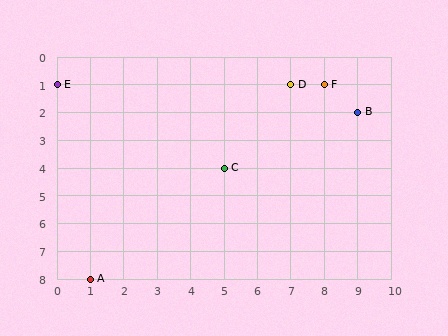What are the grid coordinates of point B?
Point B is at grid coordinates (9, 2).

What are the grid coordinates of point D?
Point D is at grid coordinates (7, 1).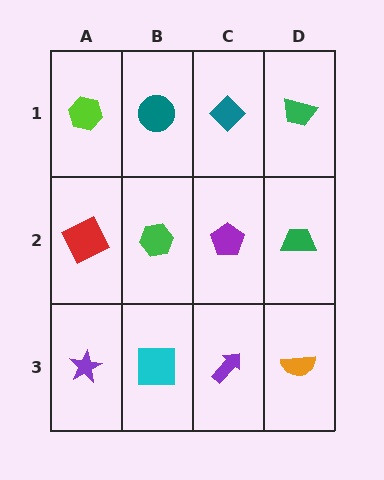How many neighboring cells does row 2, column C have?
4.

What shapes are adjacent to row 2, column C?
A teal diamond (row 1, column C), a purple arrow (row 3, column C), a green hexagon (row 2, column B), a green trapezoid (row 2, column D).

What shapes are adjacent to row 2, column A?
A lime hexagon (row 1, column A), a purple star (row 3, column A), a green hexagon (row 2, column B).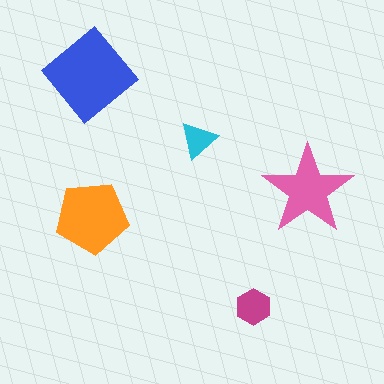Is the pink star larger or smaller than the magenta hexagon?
Larger.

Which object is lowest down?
The magenta hexagon is bottommost.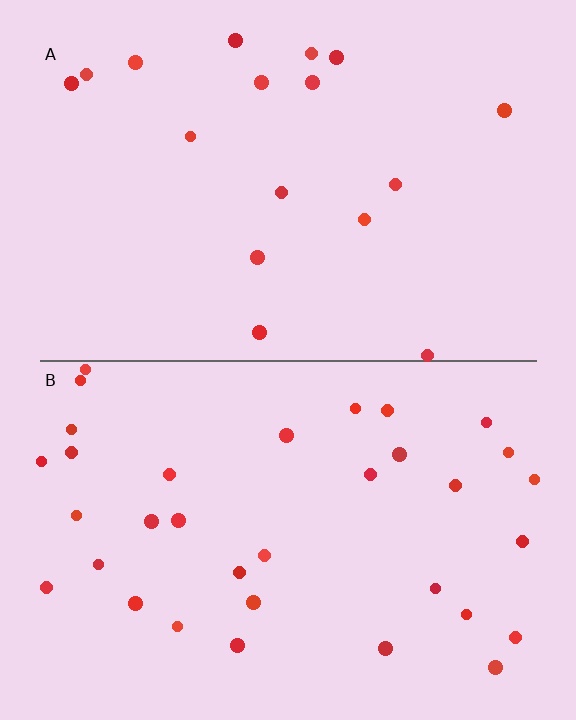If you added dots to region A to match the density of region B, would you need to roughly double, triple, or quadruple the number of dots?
Approximately double.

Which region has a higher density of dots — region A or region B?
B (the bottom).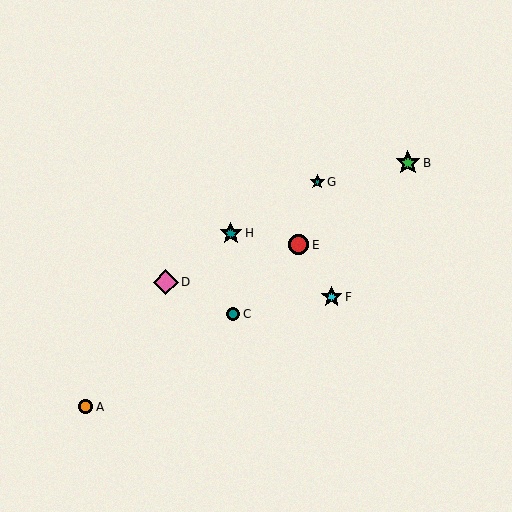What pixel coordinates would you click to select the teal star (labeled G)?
Click at (317, 182) to select the teal star G.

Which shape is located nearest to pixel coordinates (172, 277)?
The pink diamond (labeled D) at (166, 282) is nearest to that location.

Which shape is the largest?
The pink diamond (labeled D) is the largest.